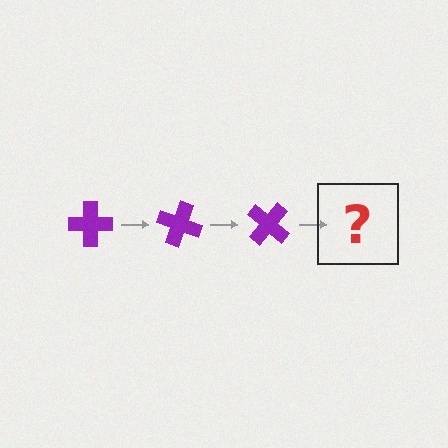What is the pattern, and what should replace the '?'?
The pattern is that the cross rotates 20 degrees each step. The '?' should be a purple cross rotated 60 degrees.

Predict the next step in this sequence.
The next step is a purple cross rotated 60 degrees.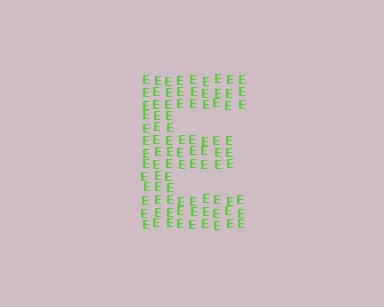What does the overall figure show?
The overall figure shows the letter E.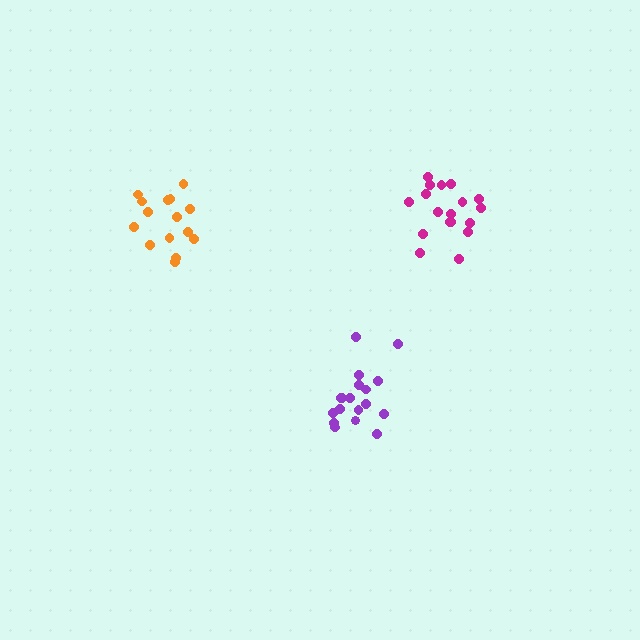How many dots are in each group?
Group 1: 18 dots, Group 2: 18 dots, Group 3: 15 dots (51 total).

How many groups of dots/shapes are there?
There are 3 groups.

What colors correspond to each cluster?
The clusters are colored: purple, magenta, orange.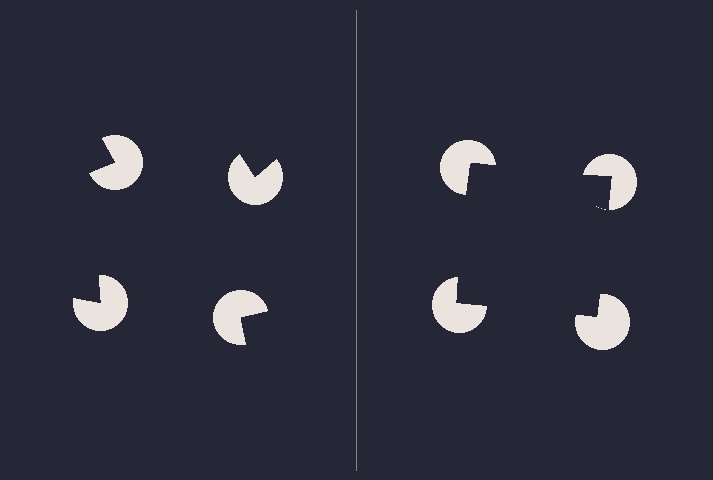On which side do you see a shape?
An illusory square appears on the right side. On the left side the wedge cuts are rotated, so no coherent shape forms.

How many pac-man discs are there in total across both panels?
8 — 4 on each side.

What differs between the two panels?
The pac-man discs are positioned identically on both sides; only the wedge orientations differ. On the right they align to a square; on the left they are misaligned.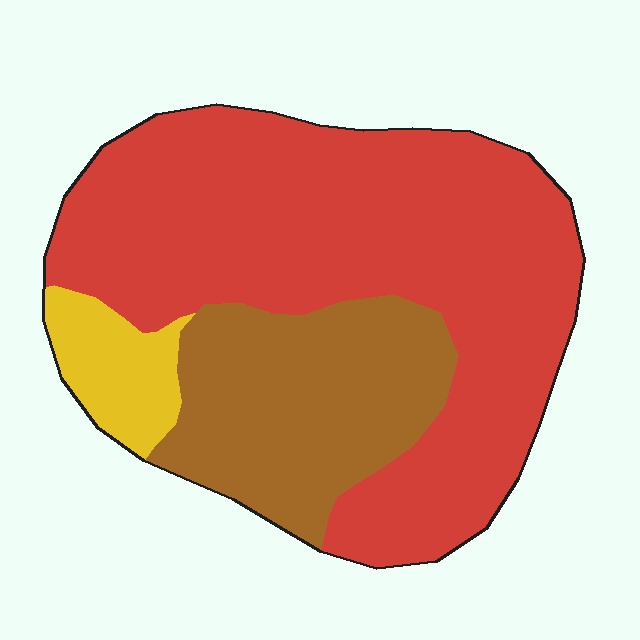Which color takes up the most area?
Red, at roughly 65%.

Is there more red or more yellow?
Red.